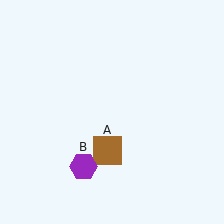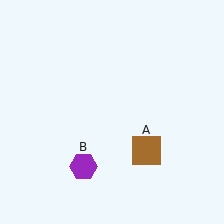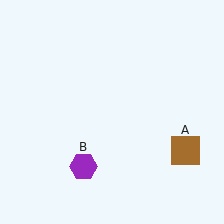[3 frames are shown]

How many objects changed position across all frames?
1 object changed position: brown square (object A).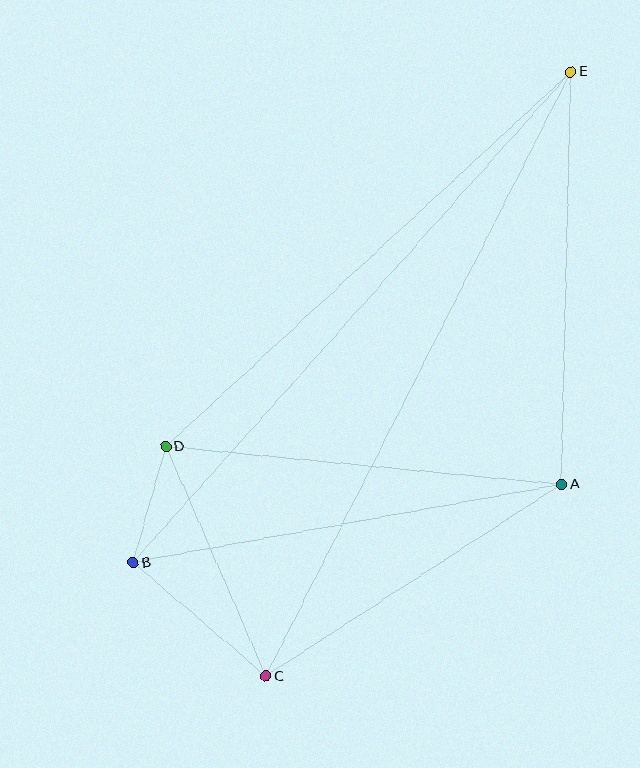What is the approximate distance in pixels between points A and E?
The distance between A and E is approximately 413 pixels.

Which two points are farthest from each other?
Points C and E are farthest from each other.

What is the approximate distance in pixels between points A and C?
The distance between A and C is approximately 352 pixels.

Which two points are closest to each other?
Points B and D are closest to each other.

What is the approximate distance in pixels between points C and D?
The distance between C and D is approximately 251 pixels.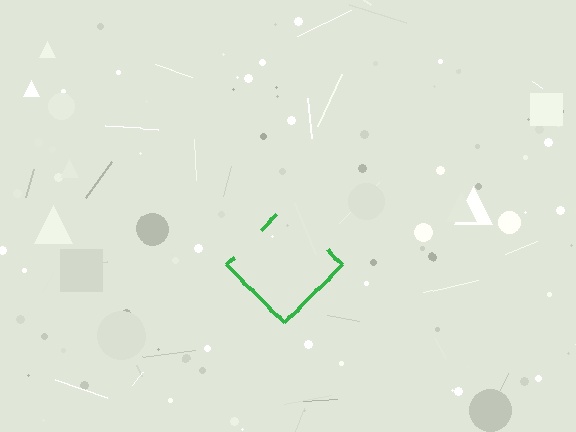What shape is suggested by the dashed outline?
The dashed outline suggests a diamond.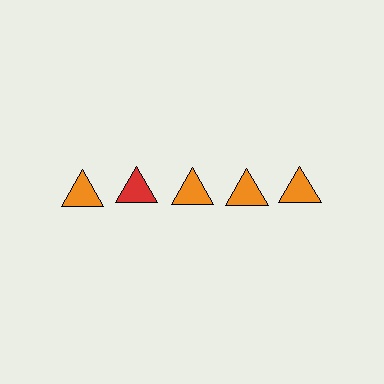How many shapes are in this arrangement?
There are 5 shapes arranged in a grid pattern.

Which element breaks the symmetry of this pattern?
The red triangle in the top row, second from left column breaks the symmetry. All other shapes are orange triangles.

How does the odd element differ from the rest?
It has a different color: red instead of orange.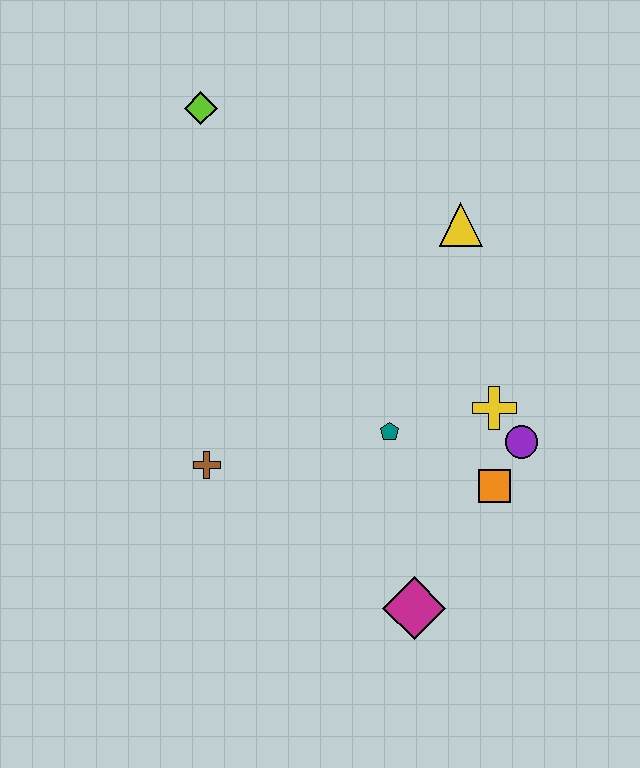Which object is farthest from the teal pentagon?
The lime diamond is farthest from the teal pentagon.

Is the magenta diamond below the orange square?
Yes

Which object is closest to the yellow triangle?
The yellow cross is closest to the yellow triangle.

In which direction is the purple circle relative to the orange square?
The purple circle is above the orange square.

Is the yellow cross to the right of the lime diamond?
Yes